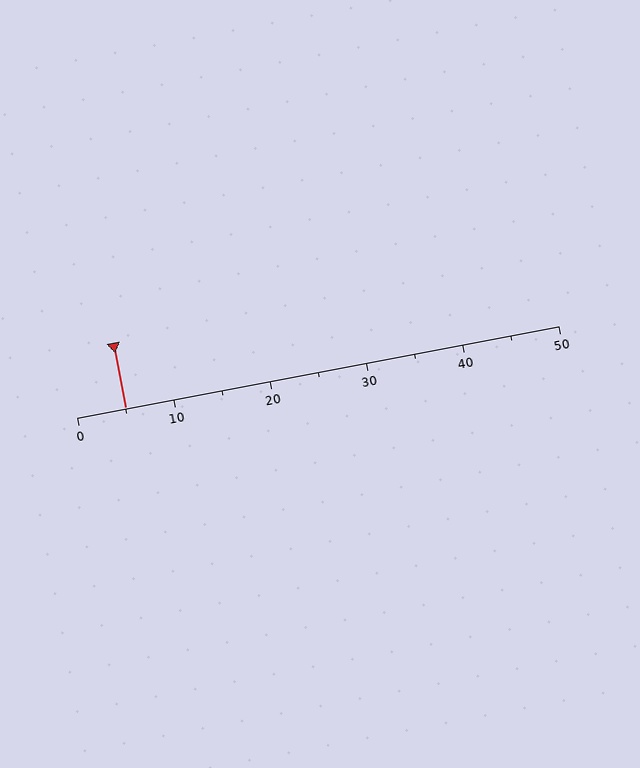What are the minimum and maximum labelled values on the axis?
The axis runs from 0 to 50.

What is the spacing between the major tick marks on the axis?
The major ticks are spaced 10 apart.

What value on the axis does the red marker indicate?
The marker indicates approximately 5.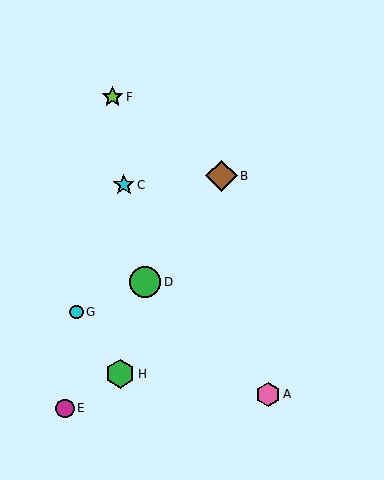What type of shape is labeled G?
Shape G is a cyan circle.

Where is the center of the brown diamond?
The center of the brown diamond is at (221, 176).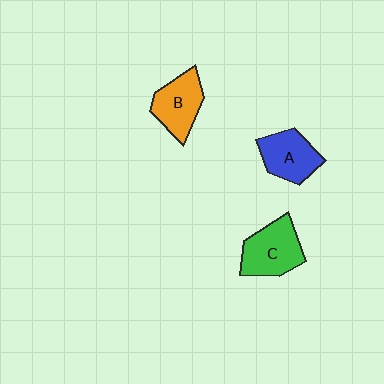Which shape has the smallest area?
Shape A (blue).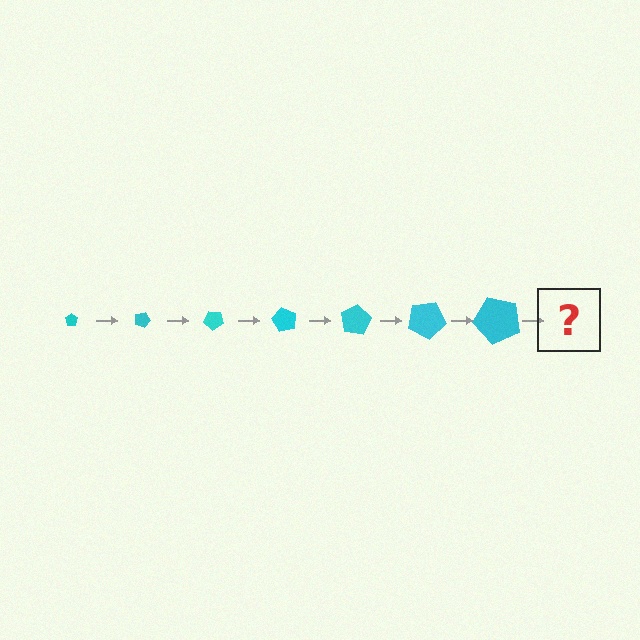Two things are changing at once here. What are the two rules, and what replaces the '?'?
The two rules are that the pentagon grows larger each step and it rotates 20 degrees each step. The '?' should be a pentagon, larger than the previous one and rotated 140 degrees from the start.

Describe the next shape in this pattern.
It should be a pentagon, larger than the previous one and rotated 140 degrees from the start.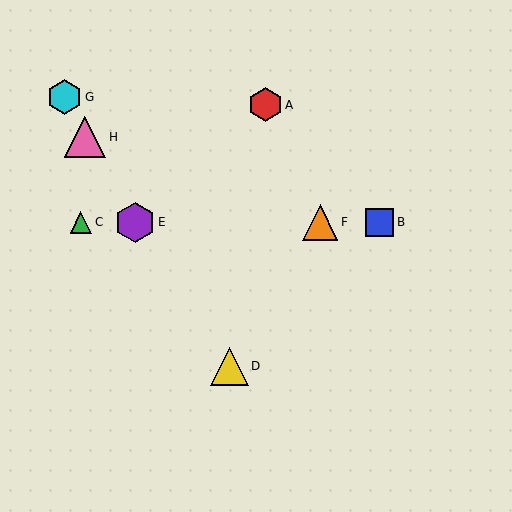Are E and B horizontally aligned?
Yes, both are at y≈222.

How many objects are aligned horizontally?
4 objects (B, C, E, F) are aligned horizontally.